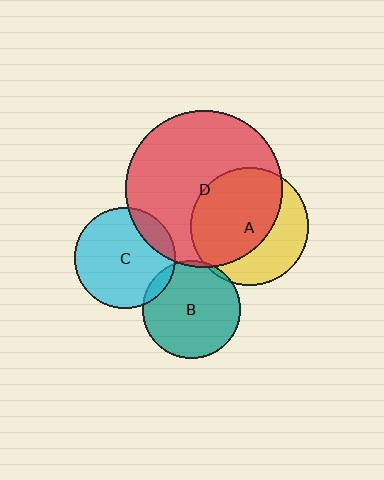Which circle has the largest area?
Circle D (red).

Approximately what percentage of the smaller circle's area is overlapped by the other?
Approximately 10%.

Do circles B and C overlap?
Yes.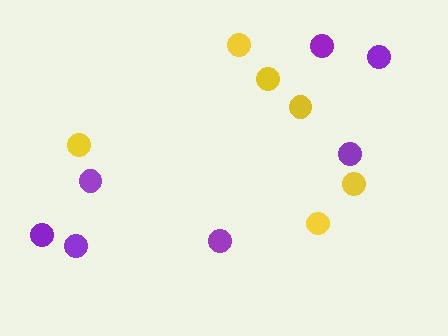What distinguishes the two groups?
There are 2 groups: one group of yellow circles (6) and one group of purple circles (7).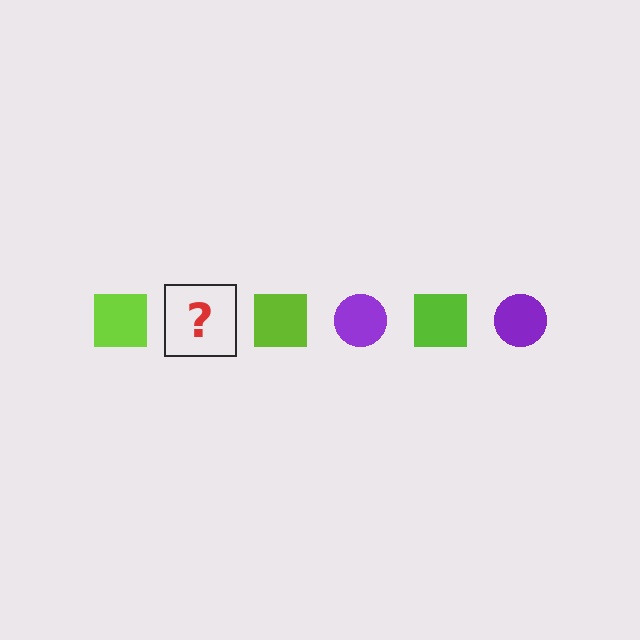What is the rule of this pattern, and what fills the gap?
The rule is that the pattern alternates between lime square and purple circle. The gap should be filled with a purple circle.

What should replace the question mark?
The question mark should be replaced with a purple circle.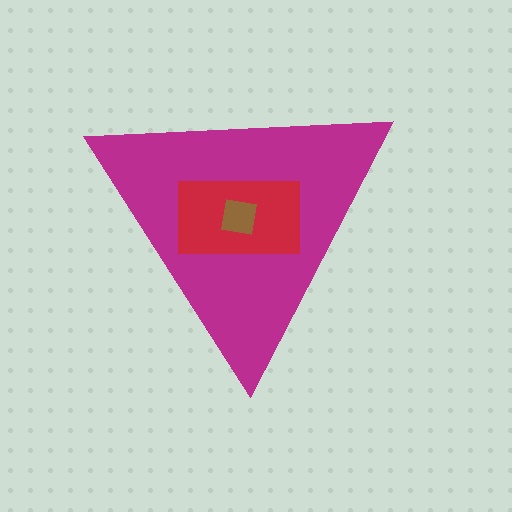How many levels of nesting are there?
3.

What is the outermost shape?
The magenta triangle.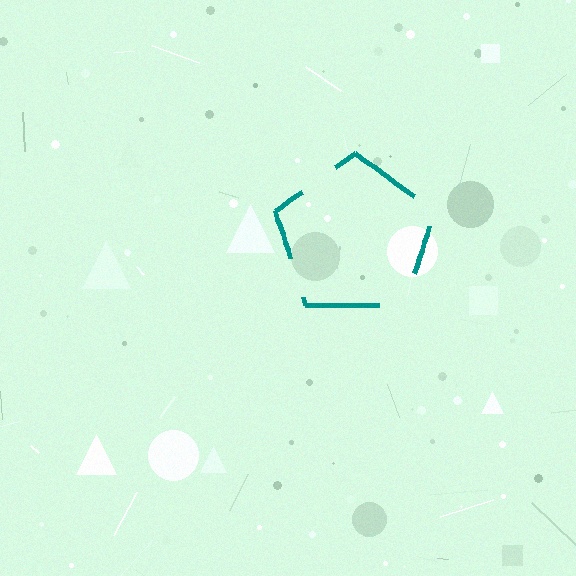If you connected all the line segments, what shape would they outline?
They would outline a pentagon.